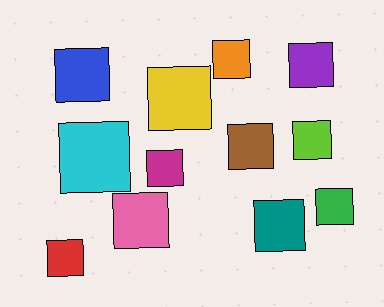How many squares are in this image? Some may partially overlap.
There are 12 squares.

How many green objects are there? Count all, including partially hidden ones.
There is 1 green object.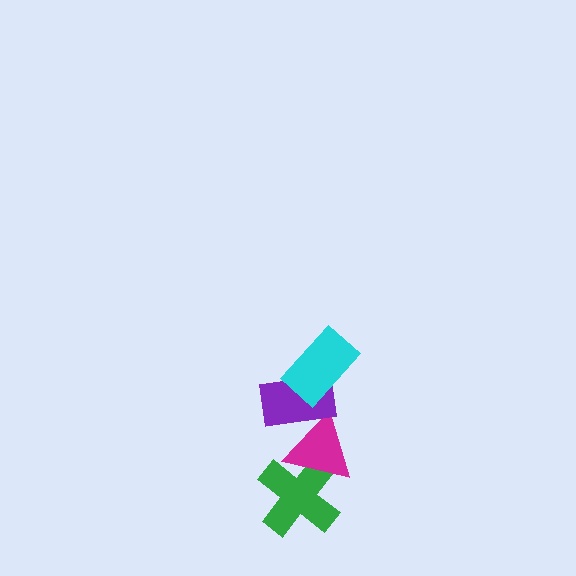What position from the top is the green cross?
The green cross is 4th from the top.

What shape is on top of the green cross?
The magenta triangle is on top of the green cross.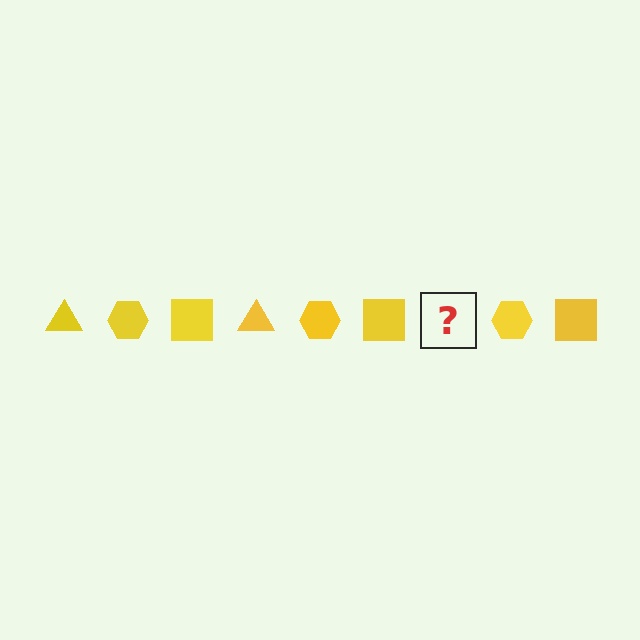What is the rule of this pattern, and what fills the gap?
The rule is that the pattern cycles through triangle, hexagon, square shapes in yellow. The gap should be filled with a yellow triangle.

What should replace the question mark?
The question mark should be replaced with a yellow triangle.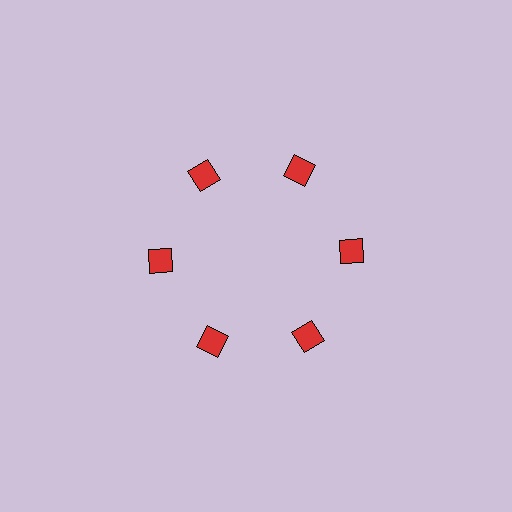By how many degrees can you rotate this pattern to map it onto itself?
The pattern maps onto itself every 60 degrees of rotation.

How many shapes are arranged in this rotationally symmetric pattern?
There are 6 shapes, arranged in 6 groups of 1.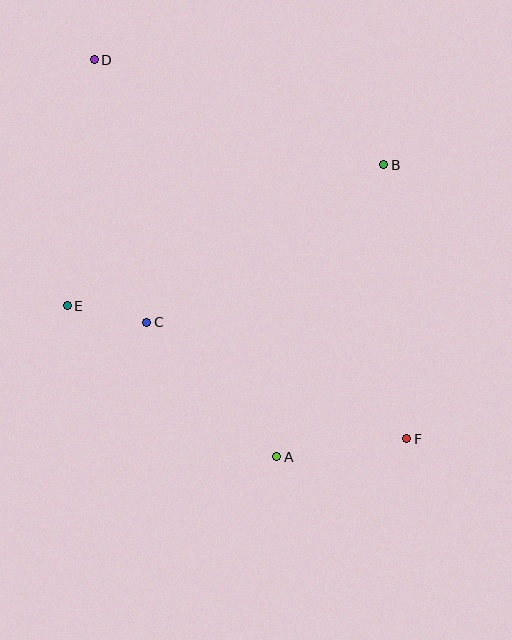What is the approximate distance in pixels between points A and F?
The distance between A and F is approximately 131 pixels.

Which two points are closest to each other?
Points C and E are closest to each other.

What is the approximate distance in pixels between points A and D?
The distance between A and D is approximately 437 pixels.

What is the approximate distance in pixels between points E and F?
The distance between E and F is approximately 365 pixels.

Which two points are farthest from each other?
Points D and F are farthest from each other.